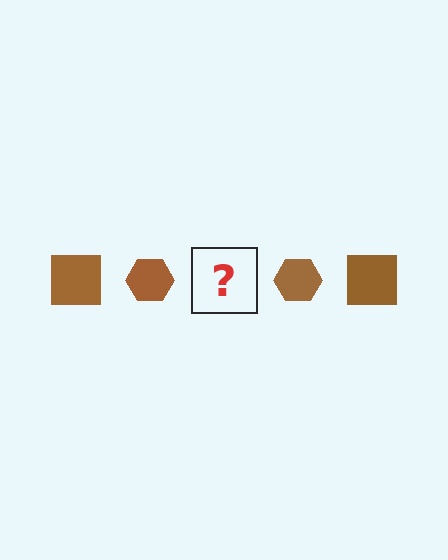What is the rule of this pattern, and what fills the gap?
The rule is that the pattern cycles through square, hexagon shapes in brown. The gap should be filled with a brown square.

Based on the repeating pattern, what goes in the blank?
The blank should be a brown square.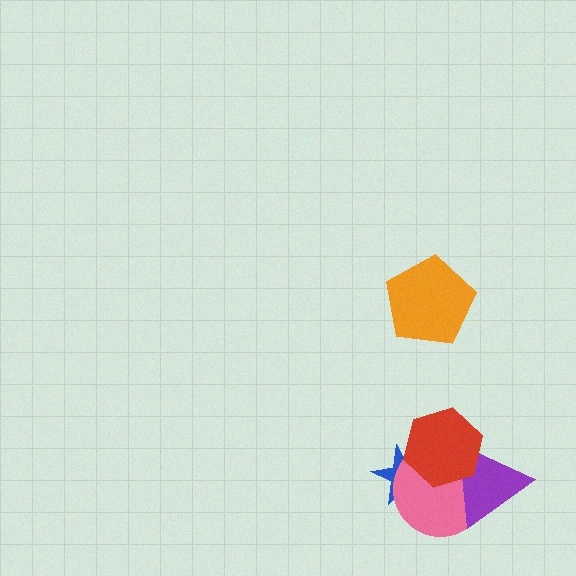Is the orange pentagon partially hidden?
No, no other shape covers it.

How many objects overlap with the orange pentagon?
0 objects overlap with the orange pentagon.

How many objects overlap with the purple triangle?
2 objects overlap with the purple triangle.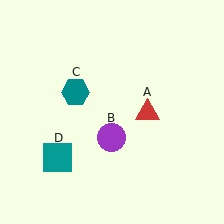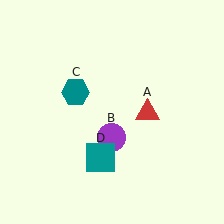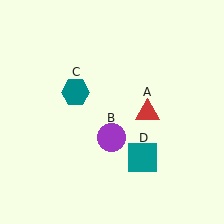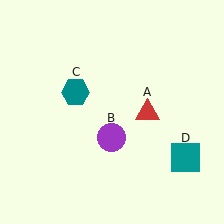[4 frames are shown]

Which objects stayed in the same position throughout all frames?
Red triangle (object A) and purple circle (object B) and teal hexagon (object C) remained stationary.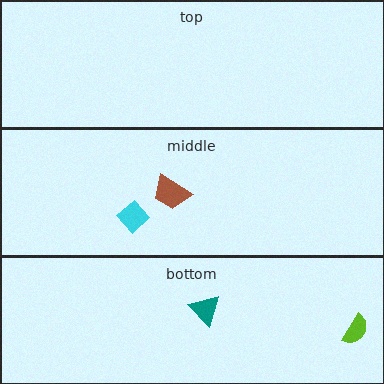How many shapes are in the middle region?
2.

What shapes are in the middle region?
The cyan diamond, the brown trapezoid.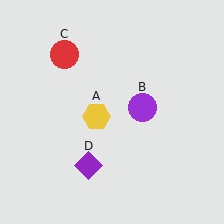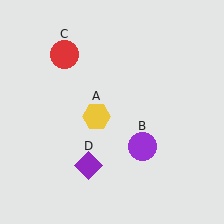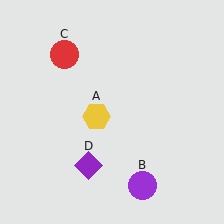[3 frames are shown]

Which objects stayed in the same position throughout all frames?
Yellow hexagon (object A) and red circle (object C) and purple diamond (object D) remained stationary.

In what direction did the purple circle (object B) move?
The purple circle (object B) moved down.